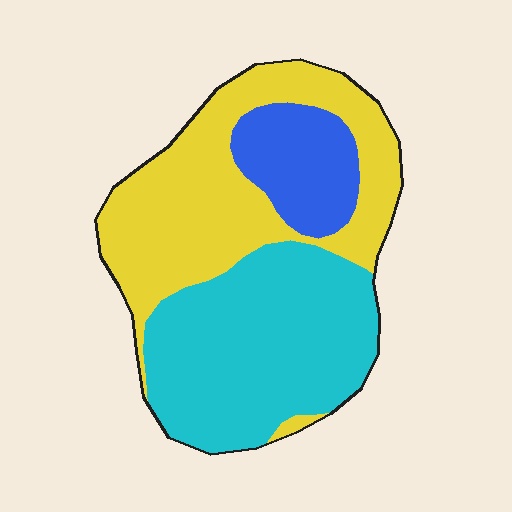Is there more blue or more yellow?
Yellow.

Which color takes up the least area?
Blue, at roughly 15%.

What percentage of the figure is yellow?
Yellow takes up between a third and a half of the figure.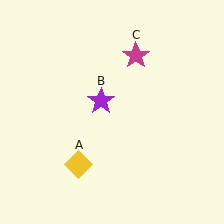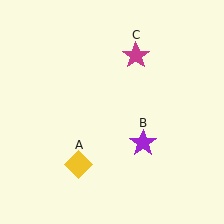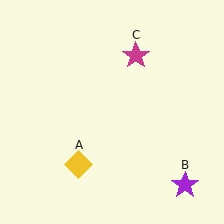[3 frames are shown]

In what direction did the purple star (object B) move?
The purple star (object B) moved down and to the right.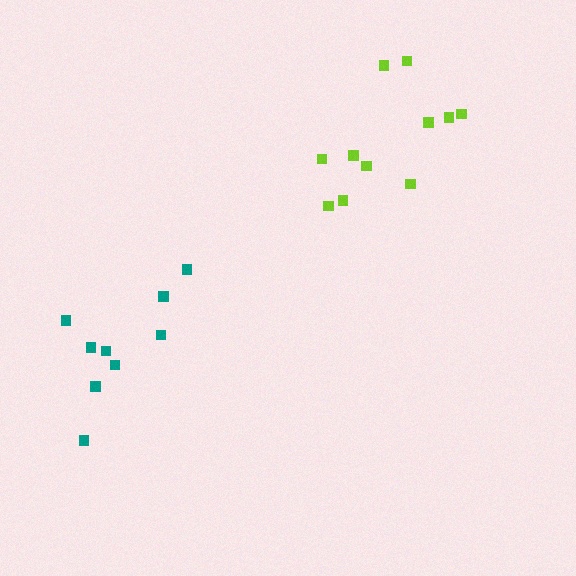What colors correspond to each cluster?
The clusters are colored: teal, lime.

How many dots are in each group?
Group 1: 9 dots, Group 2: 11 dots (20 total).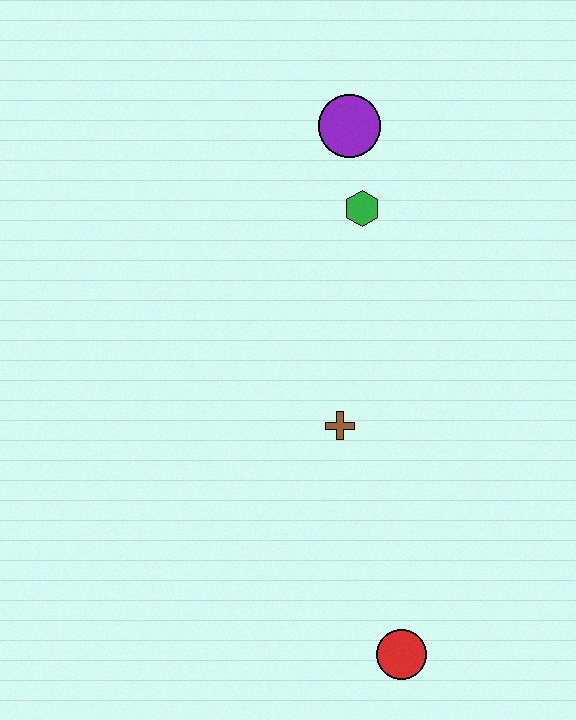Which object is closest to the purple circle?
The green hexagon is closest to the purple circle.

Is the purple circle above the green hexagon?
Yes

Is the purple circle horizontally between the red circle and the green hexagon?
No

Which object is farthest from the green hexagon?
The red circle is farthest from the green hexagon.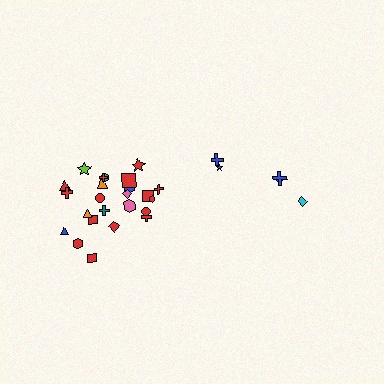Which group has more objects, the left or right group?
The left group.